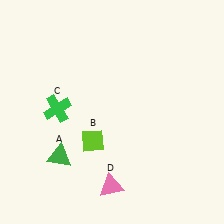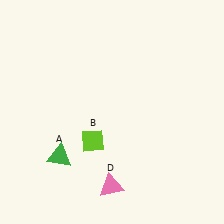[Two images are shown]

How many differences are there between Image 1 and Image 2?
There is 1 difference between the two images.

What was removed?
The green cross (C) was removed in Image 2.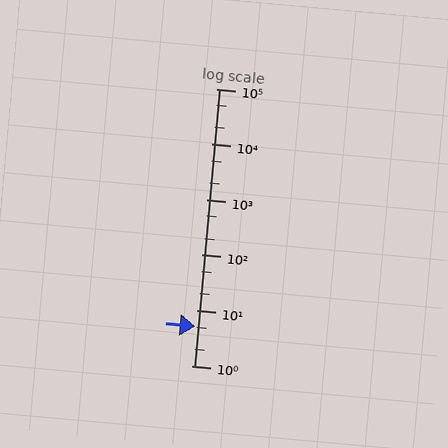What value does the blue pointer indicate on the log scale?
The pointer indicates approximately 5.2.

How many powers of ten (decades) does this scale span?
The scale spans 5 decades, from 1 to 100000.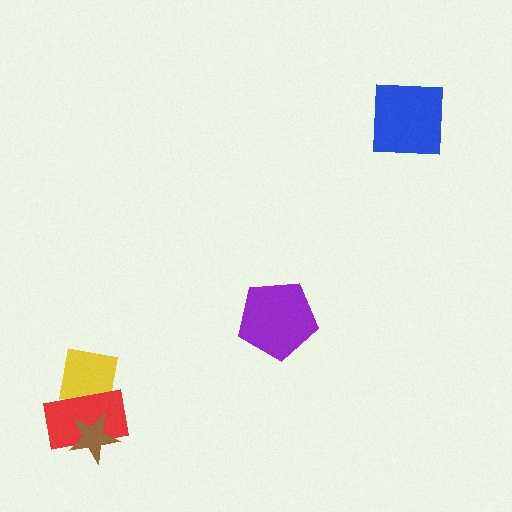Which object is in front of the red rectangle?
The brown star is in front of the red rectangle.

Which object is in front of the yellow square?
The red rectangle is in front of the yellow square.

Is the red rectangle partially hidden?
Yes, it is partially covered by another shape.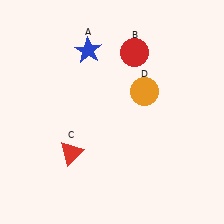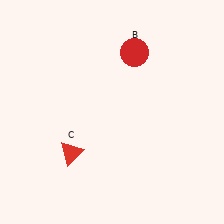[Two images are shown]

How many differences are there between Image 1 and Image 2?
There are 2 differences between the two images.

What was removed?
The blue star (A), the orange circle (D) were removed in Image 2.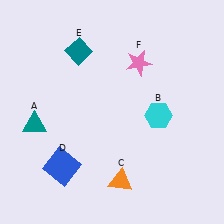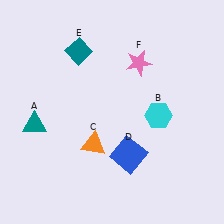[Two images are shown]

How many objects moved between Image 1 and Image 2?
2 objects moved between the two images.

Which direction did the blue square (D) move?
The blue square (D) moved right.